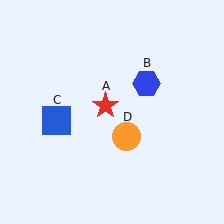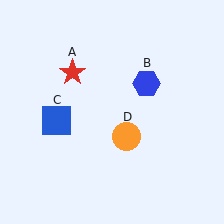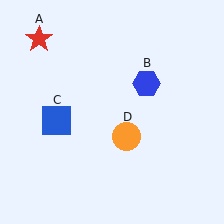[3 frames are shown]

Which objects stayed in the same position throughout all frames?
Blue hexagon (object B) and blue square (object C) and orange circle (object D) remained stationary.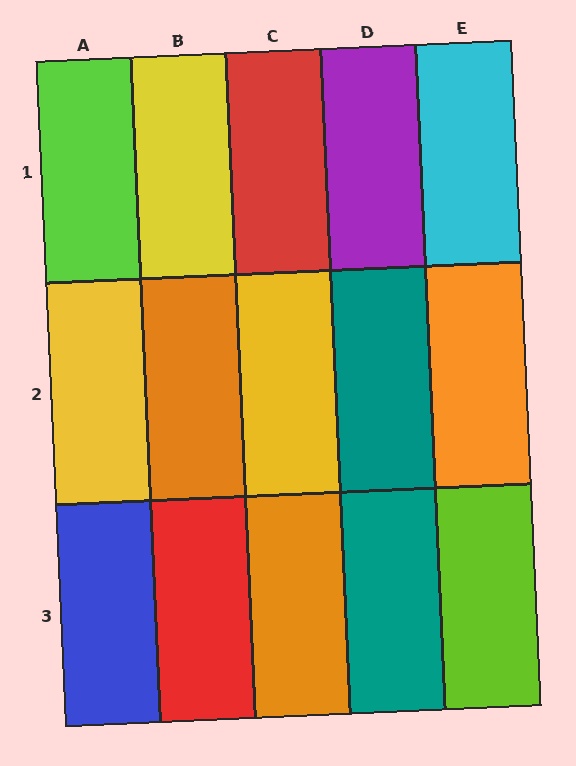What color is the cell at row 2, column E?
Orange.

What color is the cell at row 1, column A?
Lime.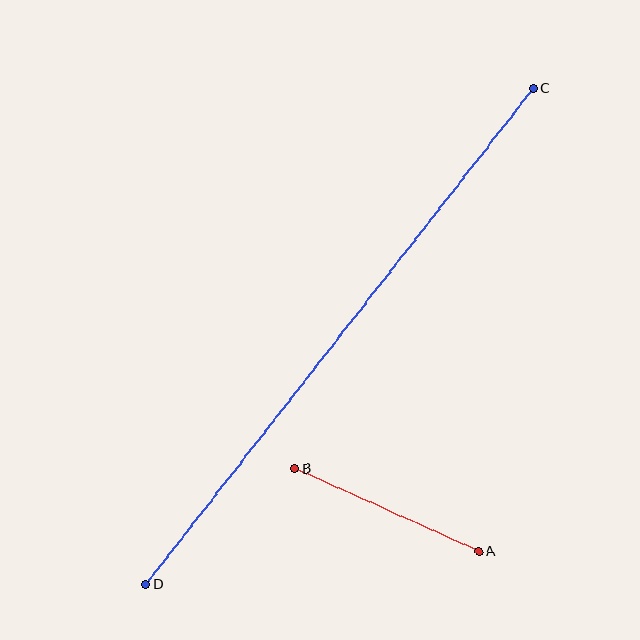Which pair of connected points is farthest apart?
Points C and D are farthest apart.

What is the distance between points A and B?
The distance is approximately 202 pixels.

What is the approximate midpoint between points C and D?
The midpoint is at approximately (340, 336) pixels.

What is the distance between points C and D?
The distance is approximately 629 pixels.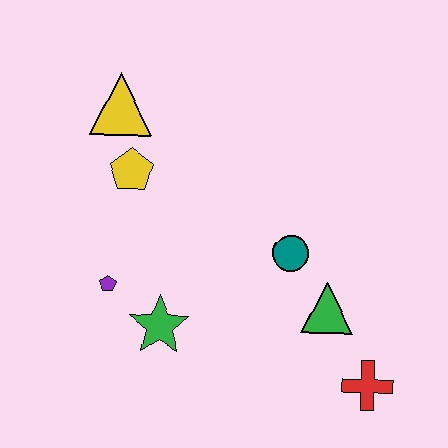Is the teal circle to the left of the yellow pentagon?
No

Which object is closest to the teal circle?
The green triangle is closest to the teal circle.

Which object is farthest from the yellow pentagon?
The red cross is farthest from the yellow pentagon.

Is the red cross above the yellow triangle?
No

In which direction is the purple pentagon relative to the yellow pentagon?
The purple pentagon is below the yellow pentagon.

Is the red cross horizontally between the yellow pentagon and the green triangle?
No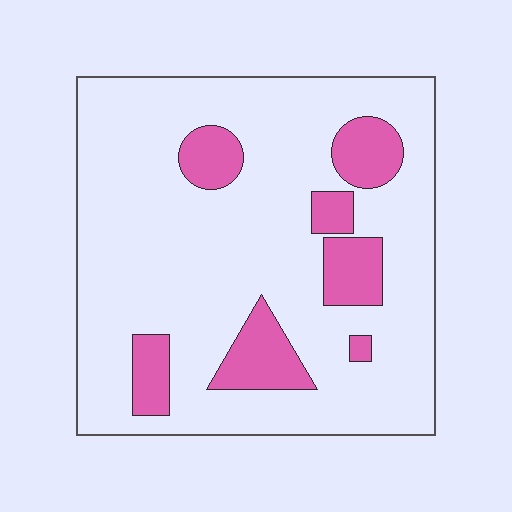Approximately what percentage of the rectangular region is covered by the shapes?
Approximately 20%.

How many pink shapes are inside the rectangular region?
7.